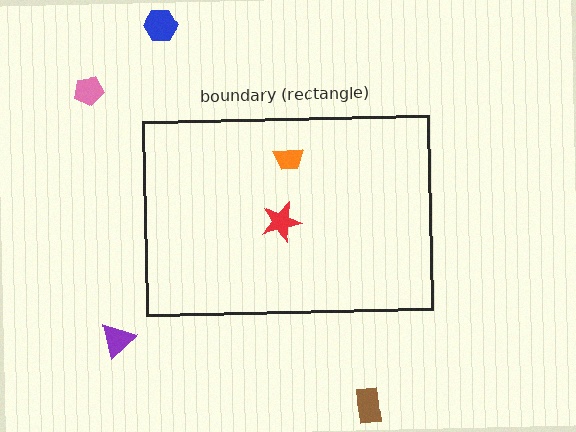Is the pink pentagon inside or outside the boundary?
Outside.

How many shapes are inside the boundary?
2 inside, 4 outside.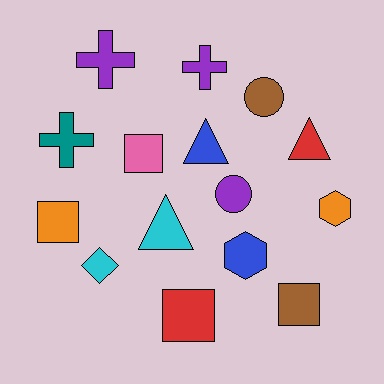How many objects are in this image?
There are 15 objects.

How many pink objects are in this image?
There is 1 pink object.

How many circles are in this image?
There are 2 circles.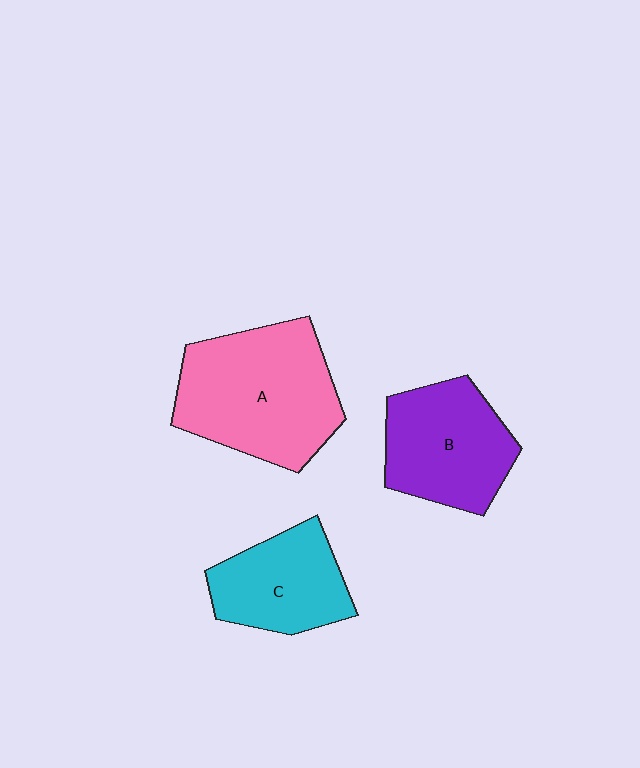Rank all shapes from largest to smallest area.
From largest to smallest: A (pink), B (purple), C (cyan).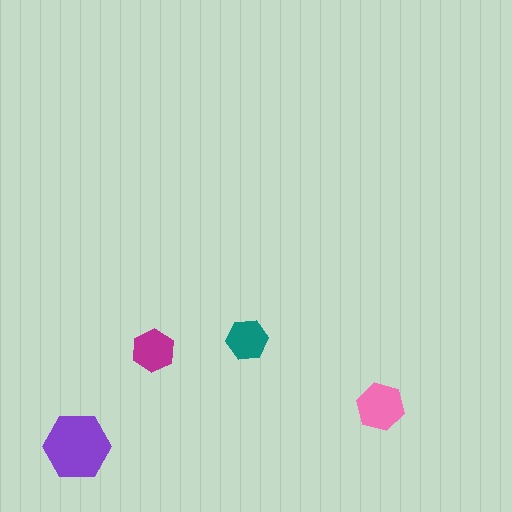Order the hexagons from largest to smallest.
the purple one, the pink one, the magenta one, the teal one.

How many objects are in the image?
There are 4 objects in the image.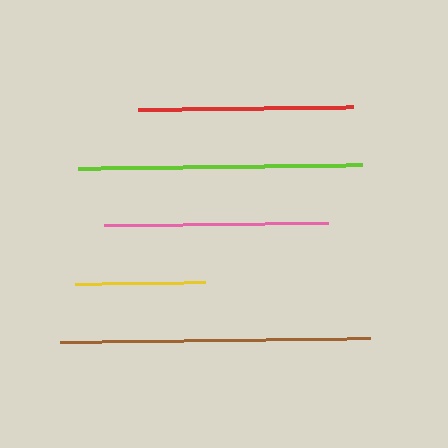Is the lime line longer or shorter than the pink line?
The lime line is longer than the pink line.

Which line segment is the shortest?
The yellow line is the shortest at approximately 130 pixels.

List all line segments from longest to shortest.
From longest to shortest: brown, lime, pink, red, yellow.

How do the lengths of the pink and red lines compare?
The pink and red lines are approximately the same length.